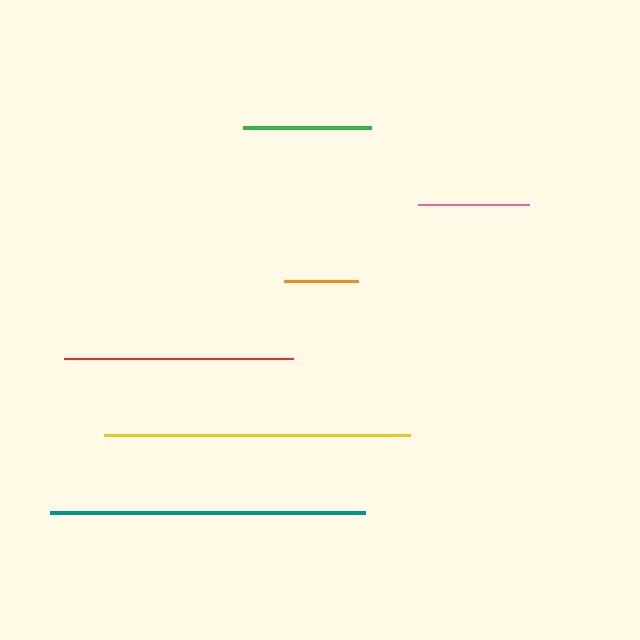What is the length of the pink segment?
The pink segment is approximately 111 pixels long.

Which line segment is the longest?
The teal line is the longest at approximately 315 pixels.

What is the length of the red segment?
The red segment is approximately 229 pixels long.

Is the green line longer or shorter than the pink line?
The green line is longer than the pink line.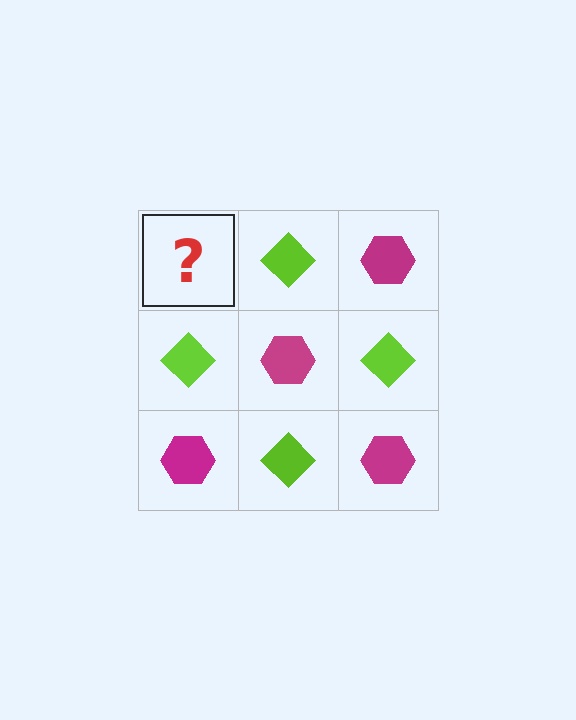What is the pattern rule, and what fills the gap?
The rule is that it alternates magenta hexagon and lime diamond in a checkerboard pattern. The gap should be filled with a magenta hexagon.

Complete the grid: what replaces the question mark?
The question mark should be replaced with a magenta hexagon.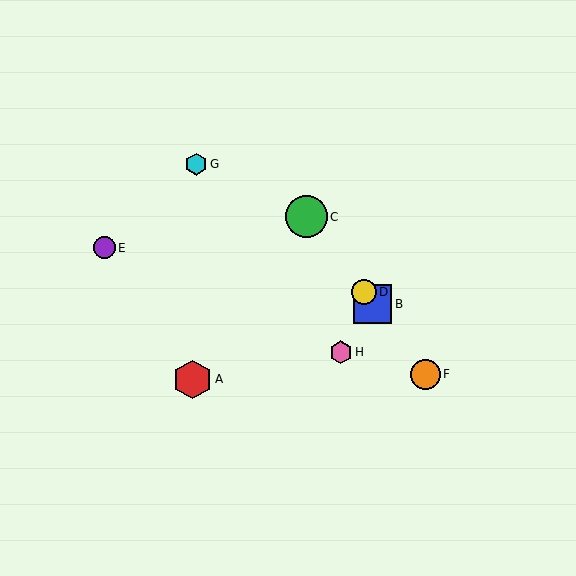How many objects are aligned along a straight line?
4 objects (B, C, D, F) are aligned along a straight line.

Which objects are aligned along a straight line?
Objects B, C, D, F are aligned along a straight line.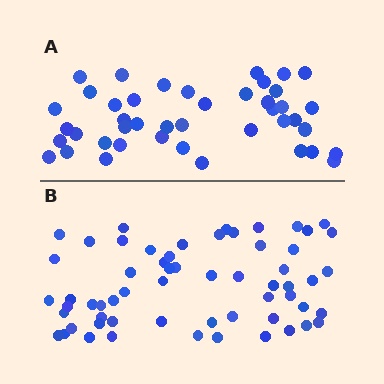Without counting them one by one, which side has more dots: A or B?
Region B (the bottom region) has more dots.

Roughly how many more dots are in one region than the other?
Region B has approximately 15 more dots than region A.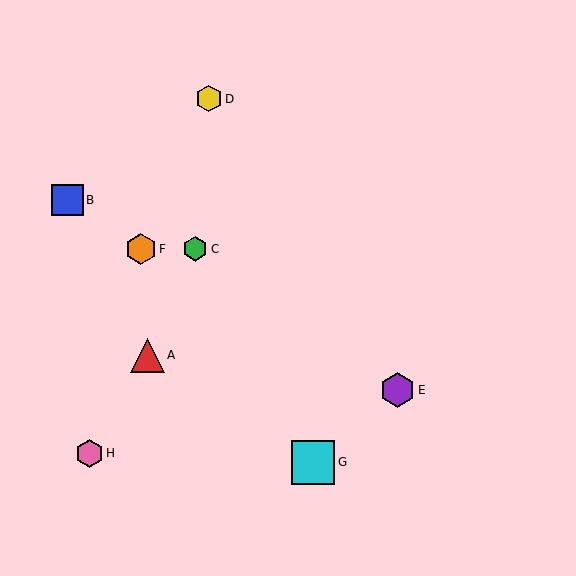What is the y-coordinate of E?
Object E is at y≈390.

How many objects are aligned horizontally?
2 objects (C, F) are aligned horizontally.